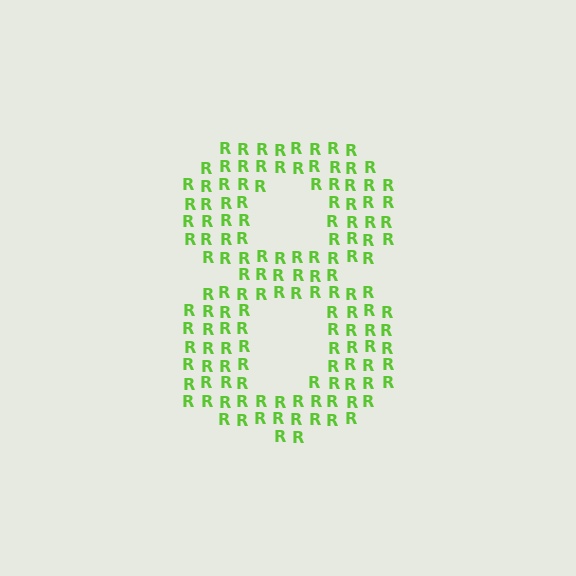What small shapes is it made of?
It is made of small letter R's.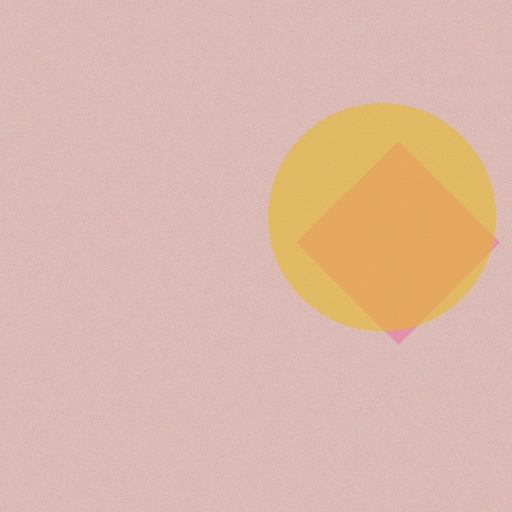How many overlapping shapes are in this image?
There are 2 overlapping shapes in the image.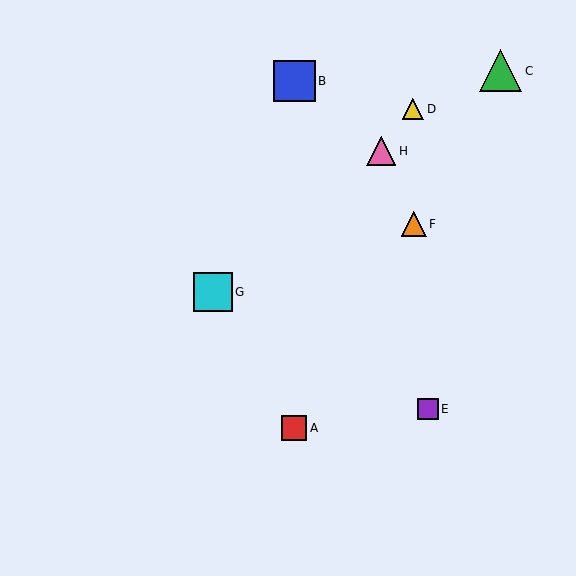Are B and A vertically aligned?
Yes, both are at x≈294.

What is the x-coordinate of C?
Object C is at x≈501.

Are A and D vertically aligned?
No, A is at x≈294 and D is at x≈413.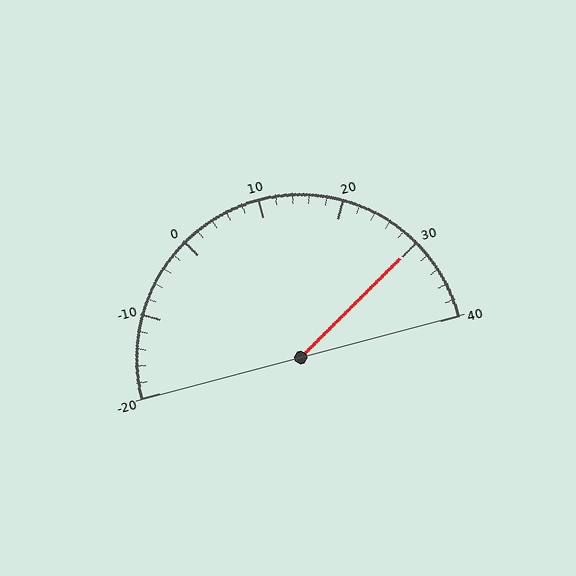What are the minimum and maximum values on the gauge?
The gauge ranges from -20 to 40.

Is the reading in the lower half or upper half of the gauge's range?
The reading is in the upper half of the range (-20 to 40).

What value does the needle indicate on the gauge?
The needle indicates approximately 30.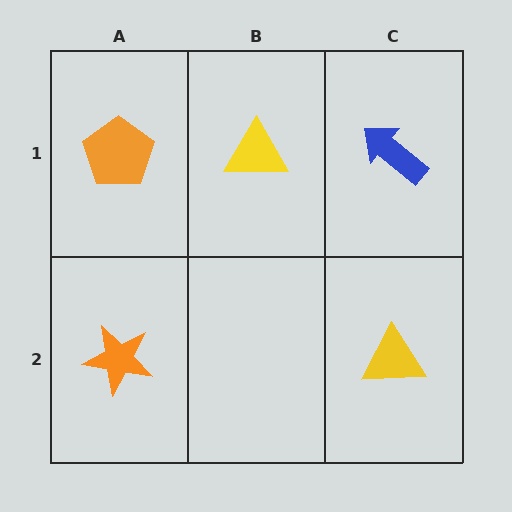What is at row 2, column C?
A yellow triangle.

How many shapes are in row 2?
2 shapes.